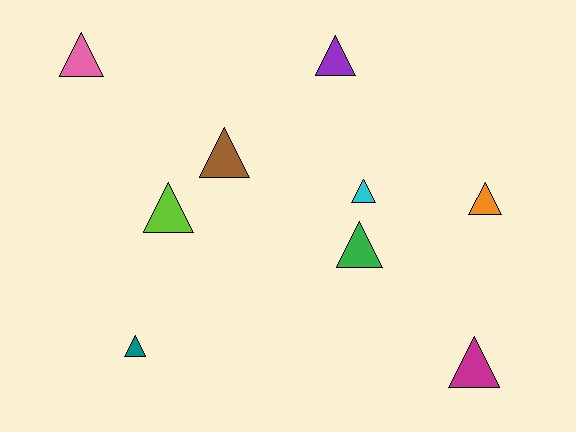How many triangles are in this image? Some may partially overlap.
There are 9 triangles.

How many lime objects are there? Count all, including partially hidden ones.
There is 1 lime object.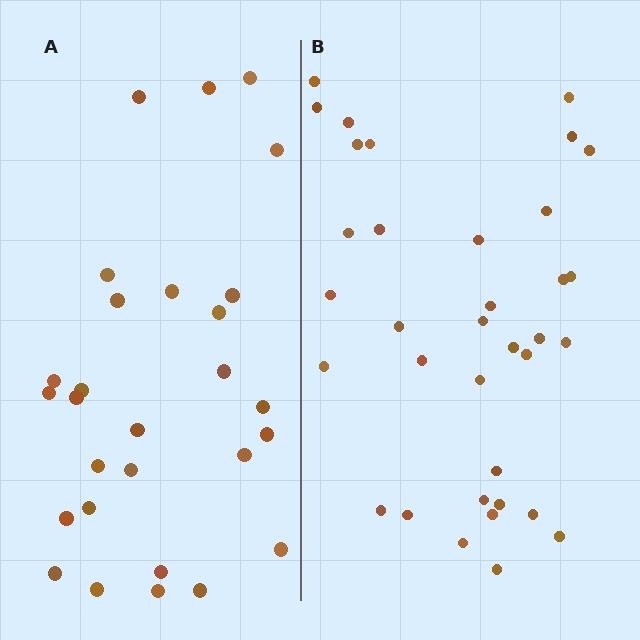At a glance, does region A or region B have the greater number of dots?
Region B (the right region) has more dots.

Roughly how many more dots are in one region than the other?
Region B has roughly 8 or so more dots than region A.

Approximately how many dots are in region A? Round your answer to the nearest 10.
About 30 dots. (The exact count is 28, which rounds to 30.)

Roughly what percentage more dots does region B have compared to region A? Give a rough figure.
About 25% more.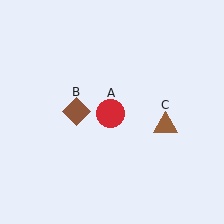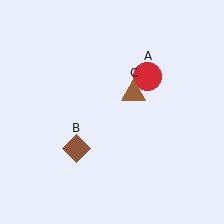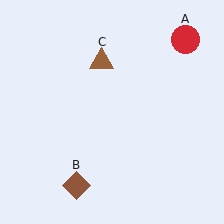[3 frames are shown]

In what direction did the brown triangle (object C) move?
The brown triangle (object C) moved up and to the left.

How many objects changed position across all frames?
3 objects changed position: red circle (object A), brown diamond (object B), brown triangle (object C).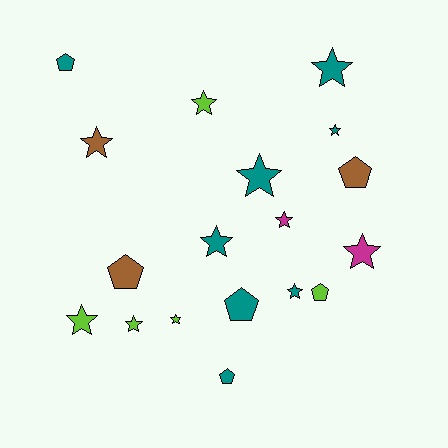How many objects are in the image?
There are 18 objects.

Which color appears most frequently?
Teal, with 8 objects.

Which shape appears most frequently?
Star, with 12 objects.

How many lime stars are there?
There are 4 lime stars.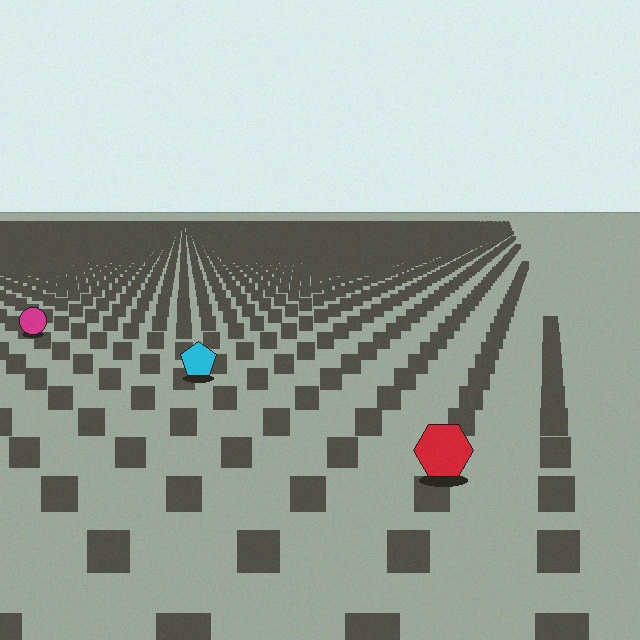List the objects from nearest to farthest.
From nearest to farthest: the red hexagon, the cyan pentagon, the magenta circle.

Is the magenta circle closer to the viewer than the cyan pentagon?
No. The cyan pentagon is closer — you can tell from the texture gradient: the ground texture is coarser near it.